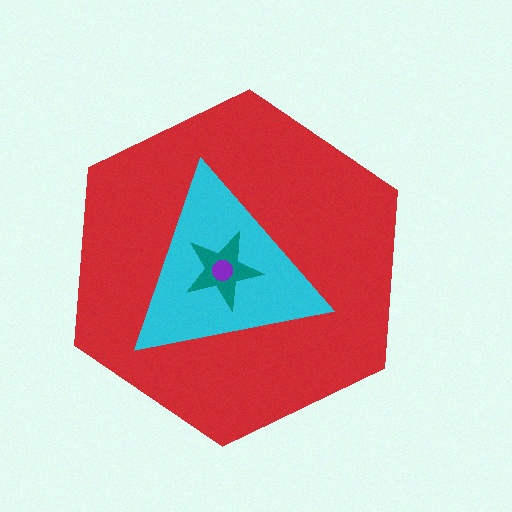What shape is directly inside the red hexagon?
The cyan triangle.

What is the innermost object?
The purple circle.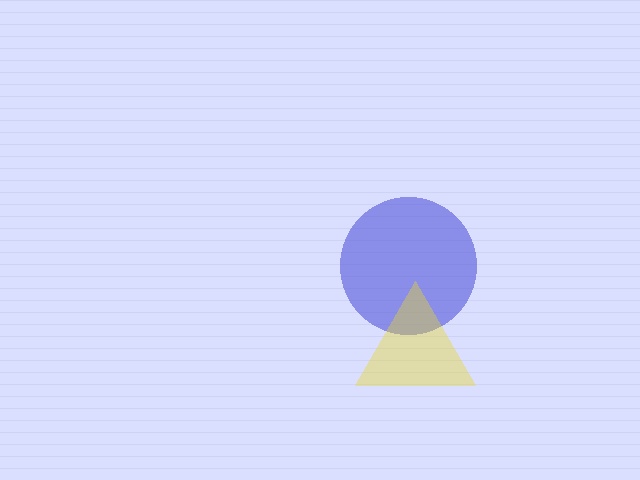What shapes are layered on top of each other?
The layered shapes are: a blue circle, a yellow triangle.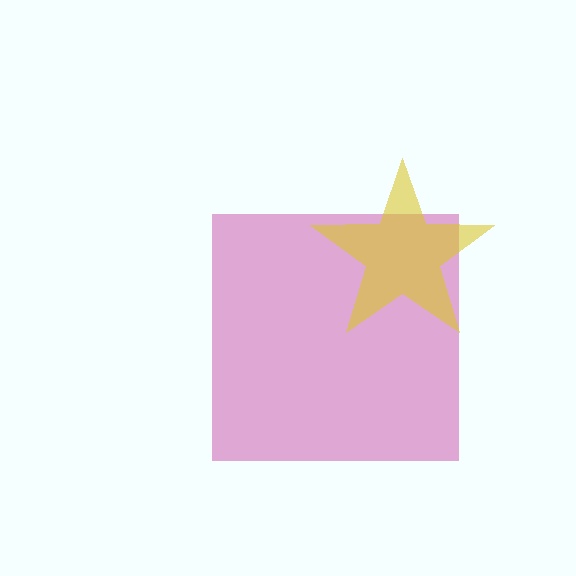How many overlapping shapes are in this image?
There are 2 overlapping shapes in the image.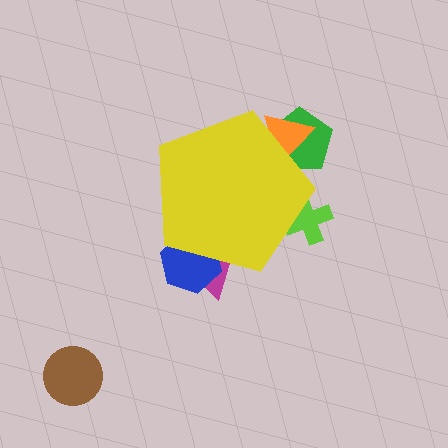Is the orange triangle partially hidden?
Yes, the orange triangle is partially hidden behind the yellow pentagon.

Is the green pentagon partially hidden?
Yes, the green pentagon is partially hidden behind the yellow pentagon.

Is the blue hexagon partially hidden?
Yes, the blue hexagon is partially hidden behind the yellow pentagon.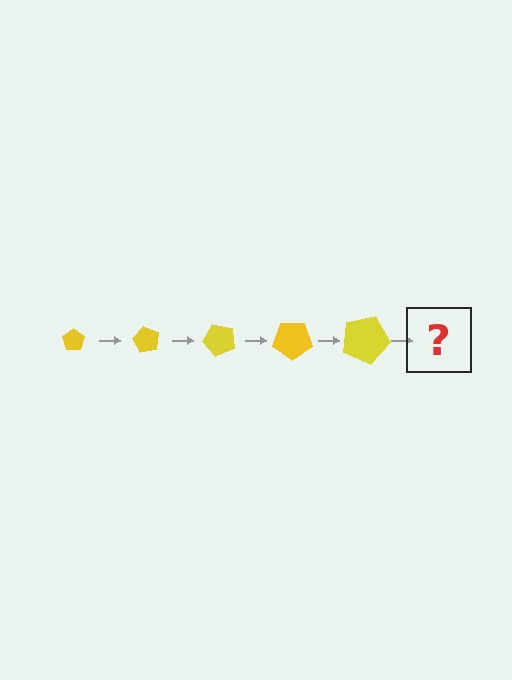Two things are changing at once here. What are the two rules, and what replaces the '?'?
The two rules are that the pentagon grows larger each step and it rotates 60 degrees each step. The '?' should be a pentagon, larger than the previous one and rotated 300 degrees from the start.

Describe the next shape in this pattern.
It should be a pentagon, larger than the previous one and rotated 300 degrees from the start.